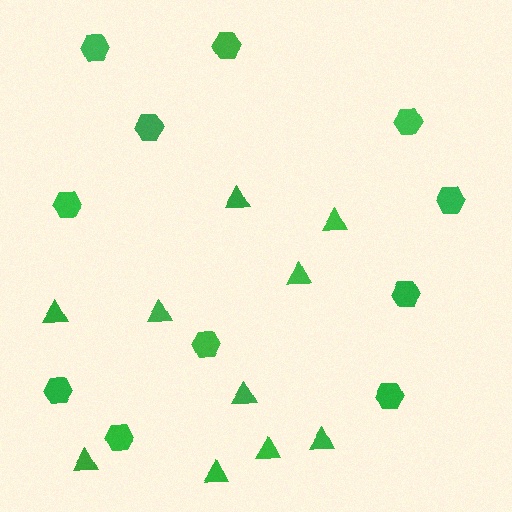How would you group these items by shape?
There are 2 groups: one group of hexagons (11) and one group of triangles (10).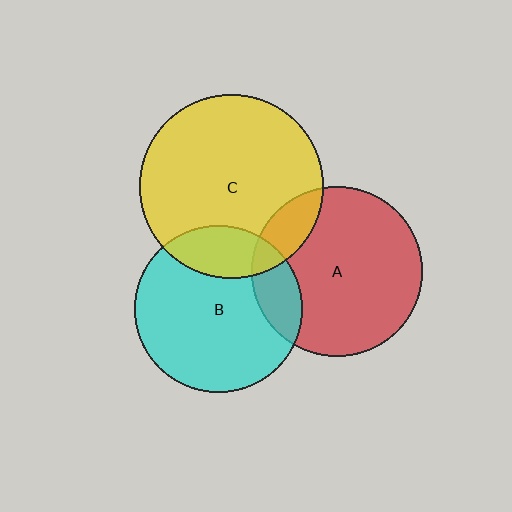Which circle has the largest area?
Circle C (yellow).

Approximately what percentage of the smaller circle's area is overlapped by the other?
Approximately 20%.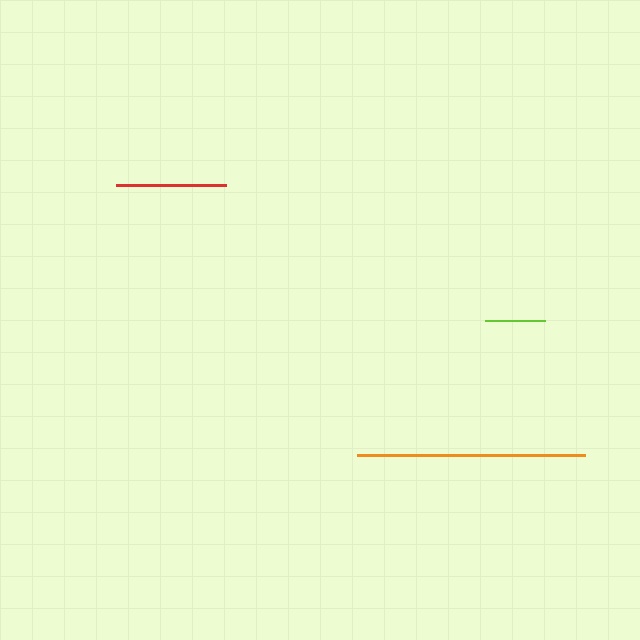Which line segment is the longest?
The orange line is the longest at approximately 228 pixels.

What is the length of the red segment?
The red segment is approximately 110 pixels long.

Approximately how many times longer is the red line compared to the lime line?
The red line is approximately 1.8 times the length of the lime line.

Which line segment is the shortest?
The lime line is the shortest at approximately 60 pixels.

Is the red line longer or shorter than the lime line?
The red line is longer than the lime line.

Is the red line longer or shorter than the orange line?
The orange line is longer than the red line.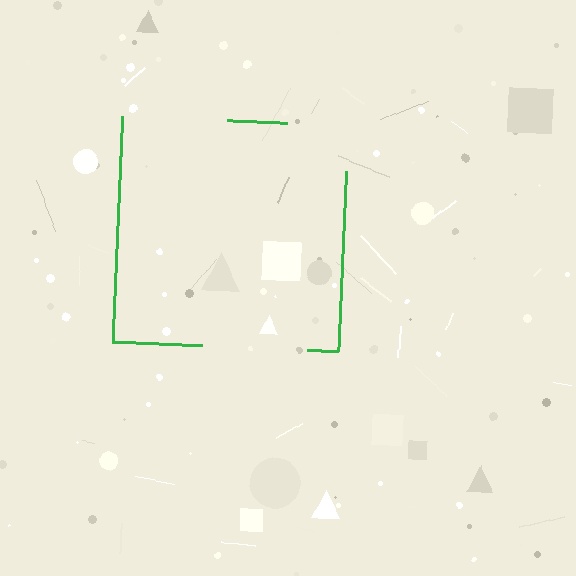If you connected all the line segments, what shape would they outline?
They would outline a square.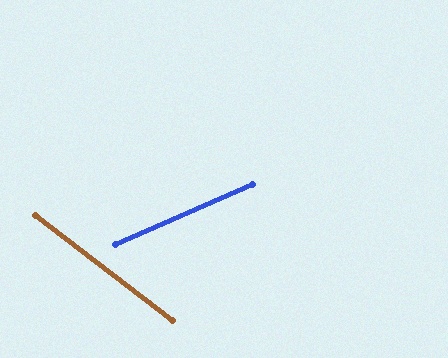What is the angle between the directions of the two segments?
Approximately 61 degrees.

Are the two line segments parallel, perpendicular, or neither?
Neither parallel nor perpendicular — they differ by about 61°.